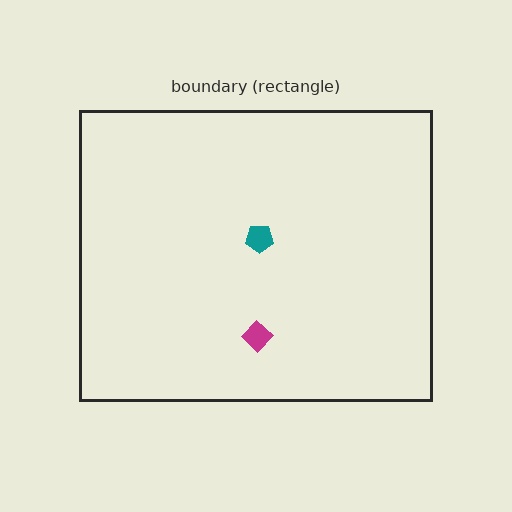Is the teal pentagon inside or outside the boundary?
Inside.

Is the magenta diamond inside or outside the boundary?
Inside.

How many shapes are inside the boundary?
2 inside, 0 outside.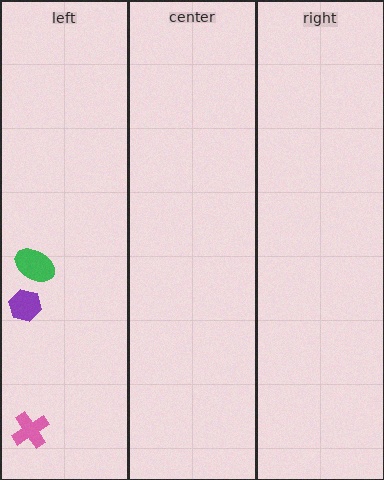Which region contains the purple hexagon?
The left region.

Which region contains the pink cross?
The left region.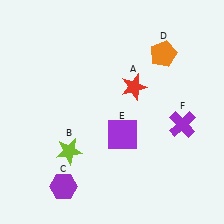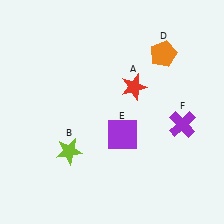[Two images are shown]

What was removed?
The purple hexagon (C) was removed in Image 2.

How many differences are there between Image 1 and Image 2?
There is 1 difference between the two images.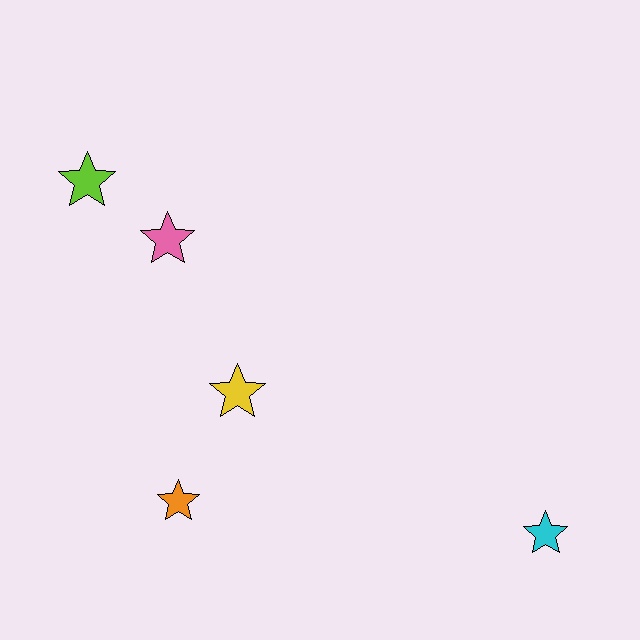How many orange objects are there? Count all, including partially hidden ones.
There is 1 orange object.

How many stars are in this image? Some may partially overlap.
There are 5 stars.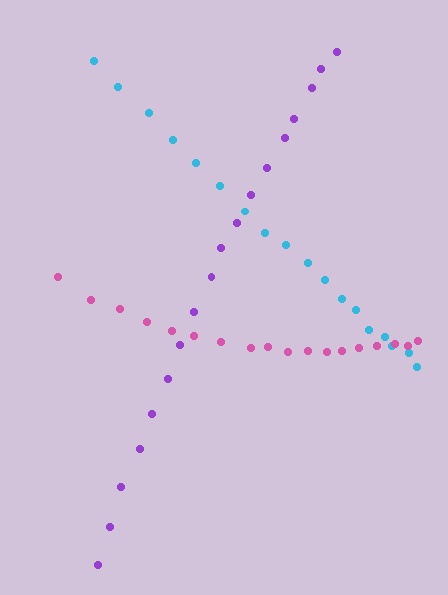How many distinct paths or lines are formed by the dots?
There are 3 distinct paths.